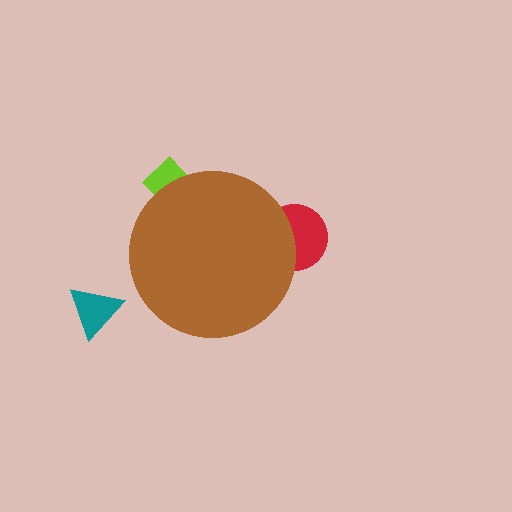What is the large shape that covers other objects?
A brown circle.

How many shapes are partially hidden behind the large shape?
2 shapes are partially hidden.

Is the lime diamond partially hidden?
Yes, the lime diamond is partially hidden behind the brown circle.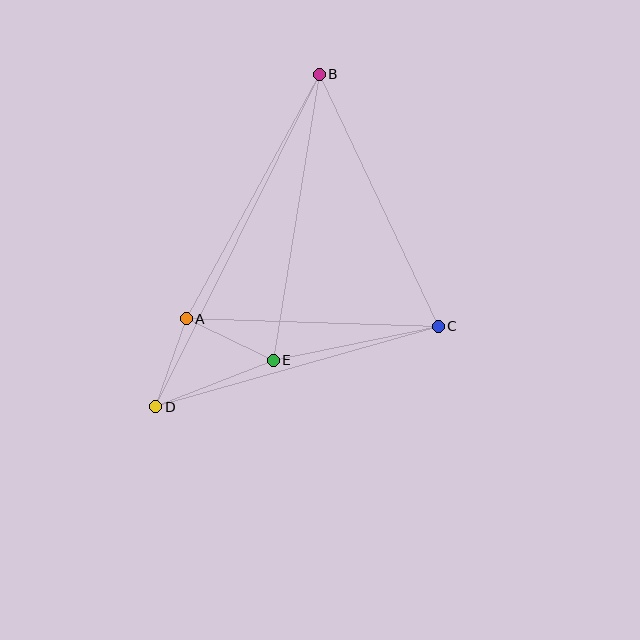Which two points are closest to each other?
Points A and D are closest to each other.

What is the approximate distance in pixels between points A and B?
The distance between A and B is approximately 279 pixels.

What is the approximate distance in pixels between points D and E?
The distance between D and E is approximately 126 pixels.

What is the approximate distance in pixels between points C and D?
The distance between C and D is approximately 293 pixels.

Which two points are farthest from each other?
Points B and D are farthest from each other.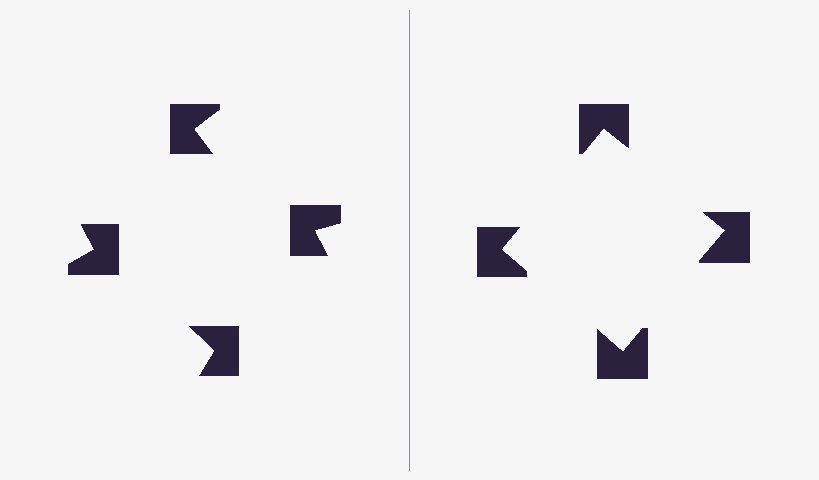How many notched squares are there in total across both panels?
8 — 4 on each side.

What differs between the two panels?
The notched squares are positioned identically on both sides; only the wedge orientations differ. On the right they align to a square; on the left they are misaligned.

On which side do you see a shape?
An illusory square appears on the right side. On the left side the wedge cuts are rotated, so no coherent shape forms.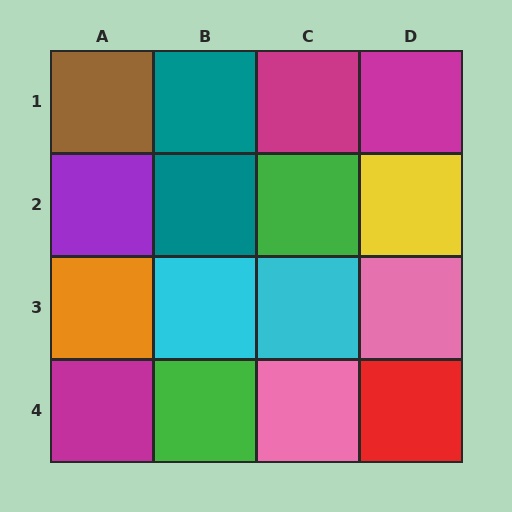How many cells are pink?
2 cells are pink.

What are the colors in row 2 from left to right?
Purple, teal, green, yellow.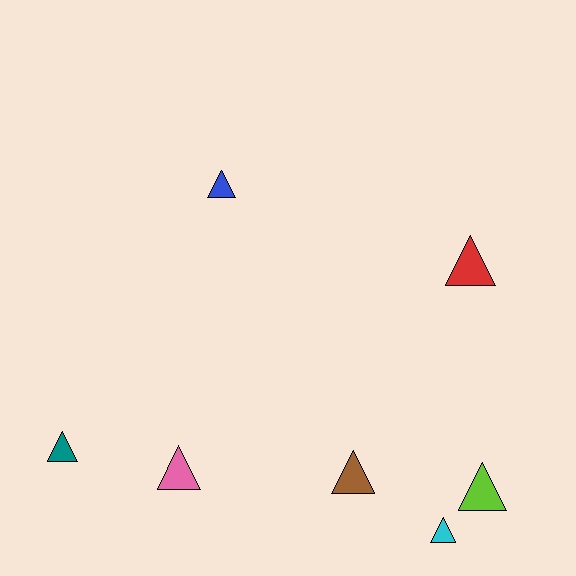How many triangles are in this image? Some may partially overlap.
There are 7 triangles.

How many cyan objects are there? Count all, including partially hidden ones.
There is 1 cyan object.